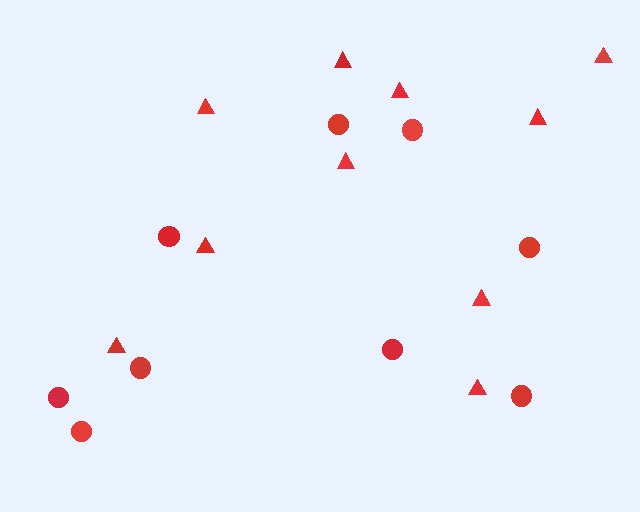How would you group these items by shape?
There are 2 groups: one group of triangles (10) and one group of circles (9).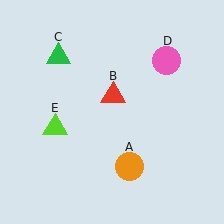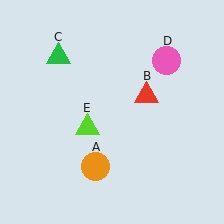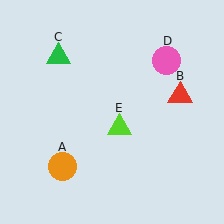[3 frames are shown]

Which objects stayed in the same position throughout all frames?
Green triangle (object C) and pink circle (object D) remained stationary.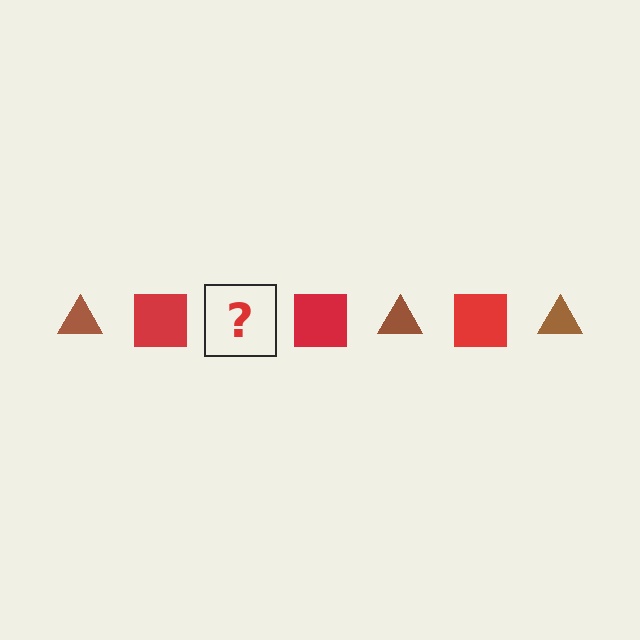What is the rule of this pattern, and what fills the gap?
The rule is that the pattern alternates between brown triangle and red square. The gap should be filled with a brown triangle.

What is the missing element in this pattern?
The missing element is a brown triangle.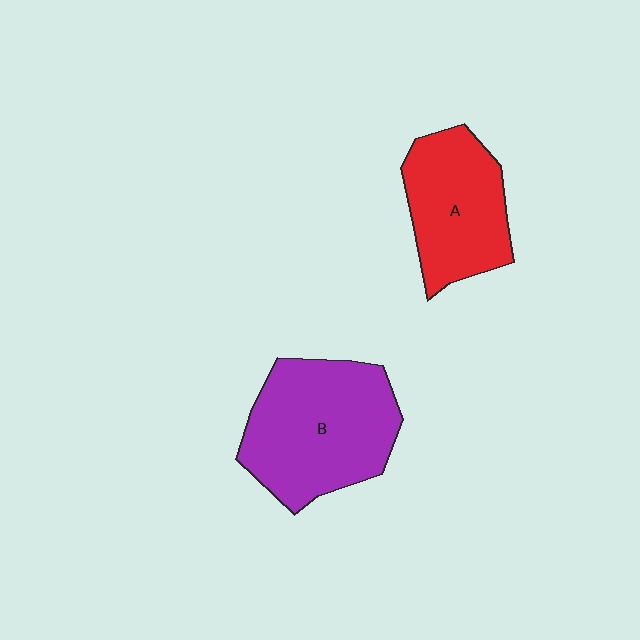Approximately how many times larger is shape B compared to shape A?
Approximately 1.4 times.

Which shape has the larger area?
Shape B (purple).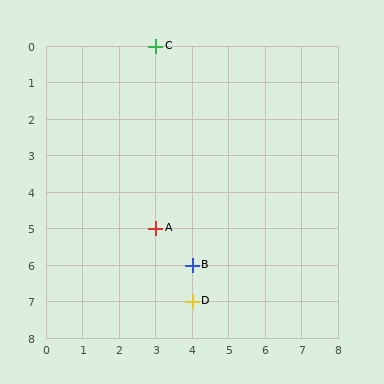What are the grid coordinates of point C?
Point C is at grid coordinates (3, 0).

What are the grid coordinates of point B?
Point B is at grid coordinates (4, 6).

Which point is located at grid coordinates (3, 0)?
Point C is at (3, 0).